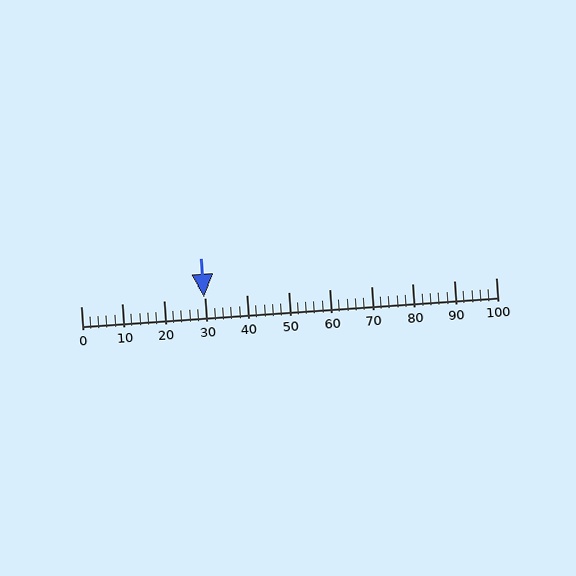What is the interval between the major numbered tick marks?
The major tick marks are spaced 10 units apart.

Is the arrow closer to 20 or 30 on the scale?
The arrow is closer to 30.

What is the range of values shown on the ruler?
The ruler shows values from 0 to 100.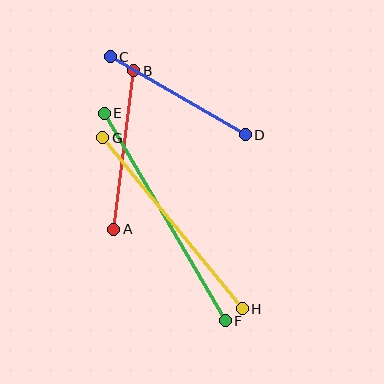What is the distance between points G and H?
The distance is approximately 221 pixels.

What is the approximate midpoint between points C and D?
The midpoint is at approximately (178, 96) pixels.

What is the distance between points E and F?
The distance is approximately 241 pixels.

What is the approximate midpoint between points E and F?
The midpoint is at approximately (165, 217) pixels.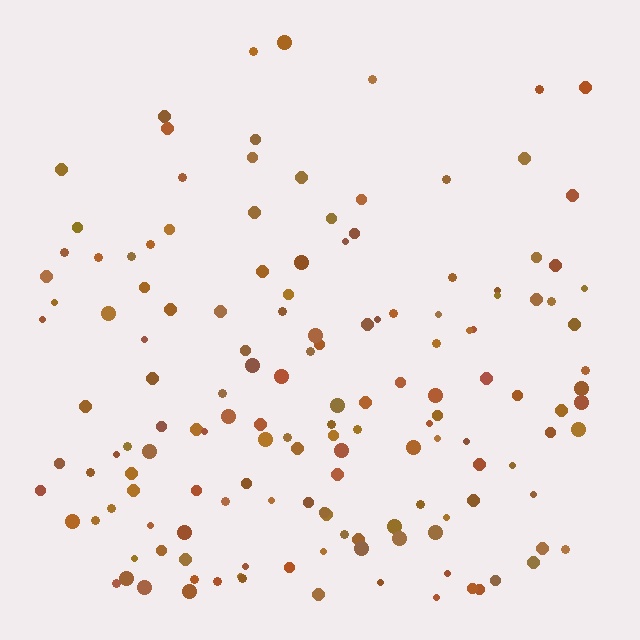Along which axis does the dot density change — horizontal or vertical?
Vertical.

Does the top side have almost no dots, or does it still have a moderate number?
Still a moderate number, just noticeably fewer than the bottom.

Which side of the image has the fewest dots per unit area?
The top.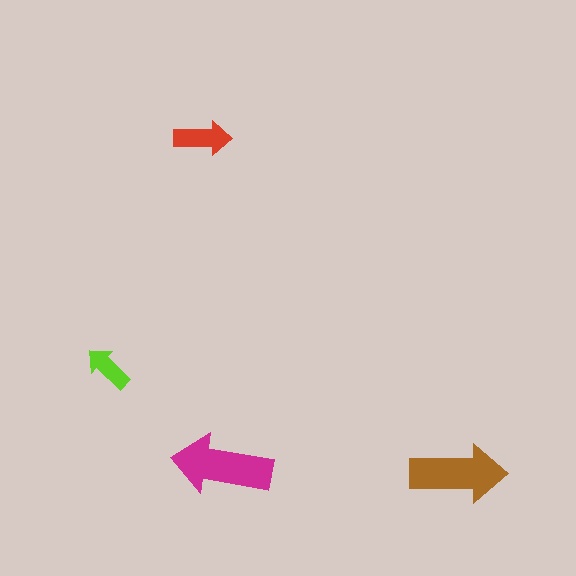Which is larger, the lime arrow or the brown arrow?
The brown one.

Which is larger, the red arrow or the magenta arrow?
The magenta one.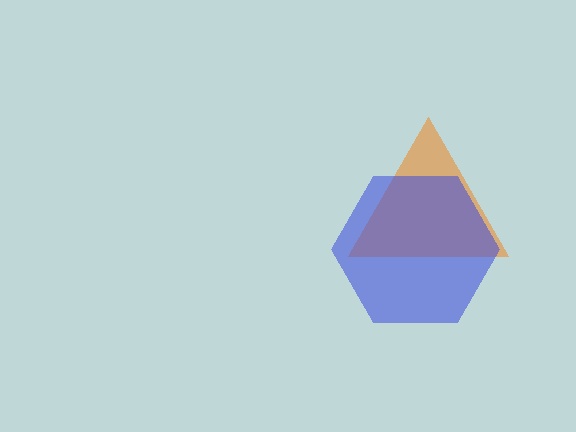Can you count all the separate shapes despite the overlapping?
Yes, there are 2 separate shapes.